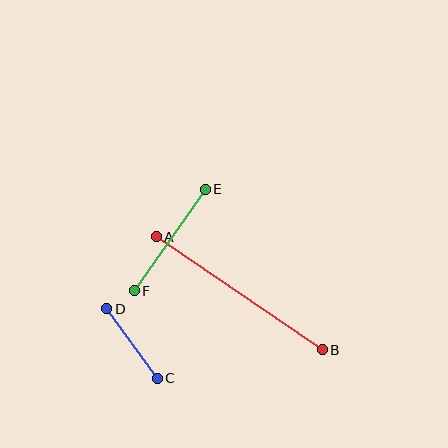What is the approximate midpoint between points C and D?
The midpoint is at approximately (132, 344) pixels.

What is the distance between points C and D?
The distance is approximately 86 pixels.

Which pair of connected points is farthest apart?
Points A and B are farthest apart.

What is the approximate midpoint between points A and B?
The midpoint is at approximately (239, 293) pixels.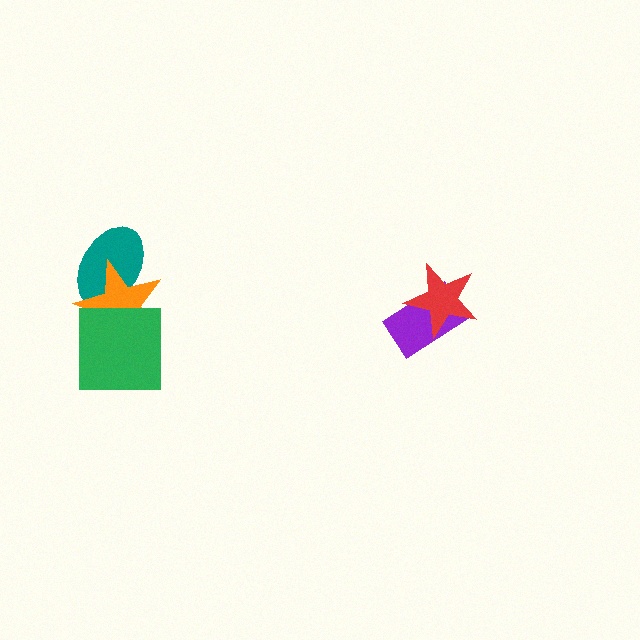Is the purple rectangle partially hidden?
Yes, it is partially covered by another shape.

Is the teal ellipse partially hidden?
Yes, it is partially covered by another shape.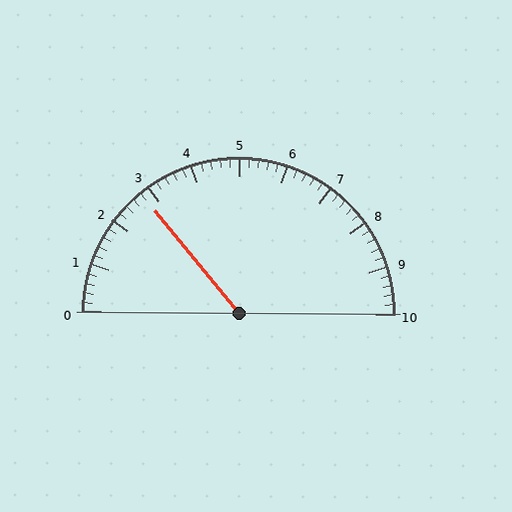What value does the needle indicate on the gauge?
The needle indicates approximately 2.8.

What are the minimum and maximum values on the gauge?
The gauge ranges from 0 to 10.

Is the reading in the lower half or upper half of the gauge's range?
The reading is in the lower half of the range (0 to 10).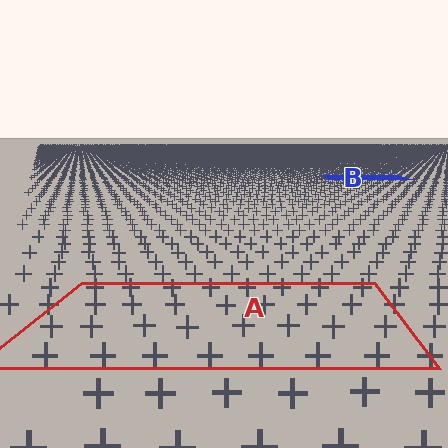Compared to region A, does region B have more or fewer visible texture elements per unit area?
Region B has more texture elements per unit area — they are packed more densely because it is farther away.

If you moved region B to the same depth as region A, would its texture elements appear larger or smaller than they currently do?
They would appear larger. At a closer depth, the same texture elements are projected at a bigger on-screen size.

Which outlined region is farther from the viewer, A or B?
Region B is farther from the viewer — the texture elements inside it appear smaller and more densely packed.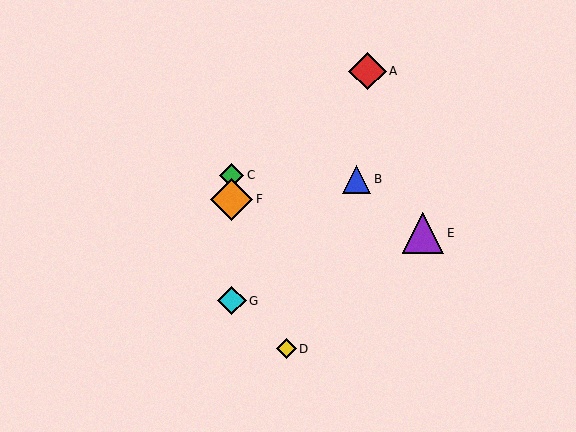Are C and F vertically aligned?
Yes, both are at x≈232.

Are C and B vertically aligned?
No, C is at x≈232 and B is at x≈357.